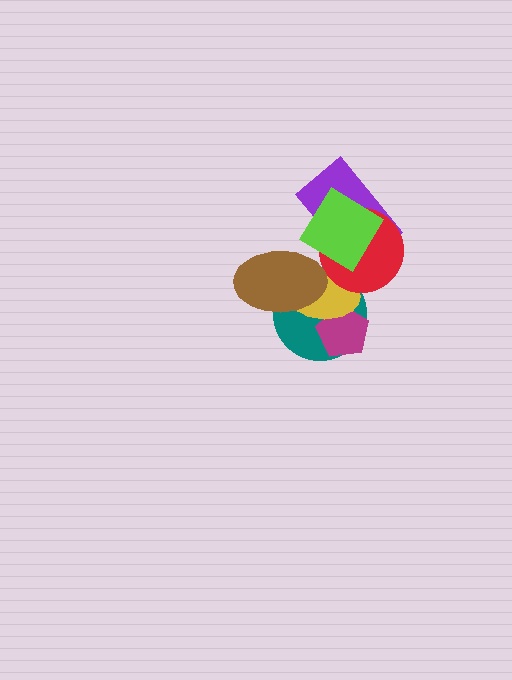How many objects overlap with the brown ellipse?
3 objects overlap with the brown ellipse.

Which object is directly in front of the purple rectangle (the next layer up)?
The red circle is directly in front of the purple rectangle.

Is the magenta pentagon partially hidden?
Yes, it is partially covered by another shape.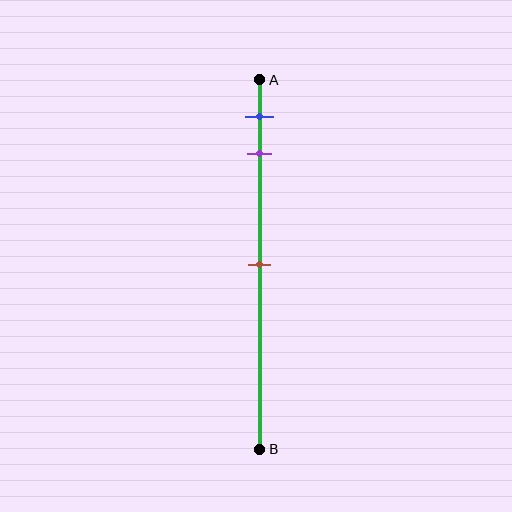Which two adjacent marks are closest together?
The blue and purple marks are the closest adjacent pair.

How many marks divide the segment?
There are 3 marks dividing the segment.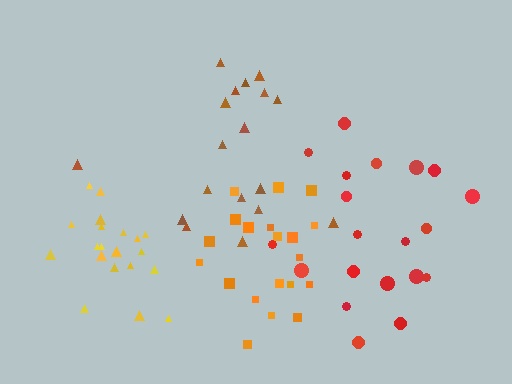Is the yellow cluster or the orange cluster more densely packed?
Yellow.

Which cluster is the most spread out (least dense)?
Brown.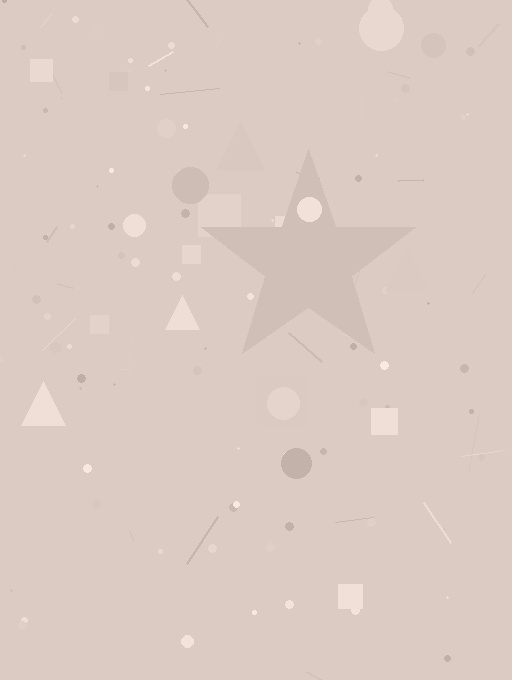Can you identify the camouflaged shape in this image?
The camouflaged shape is a star.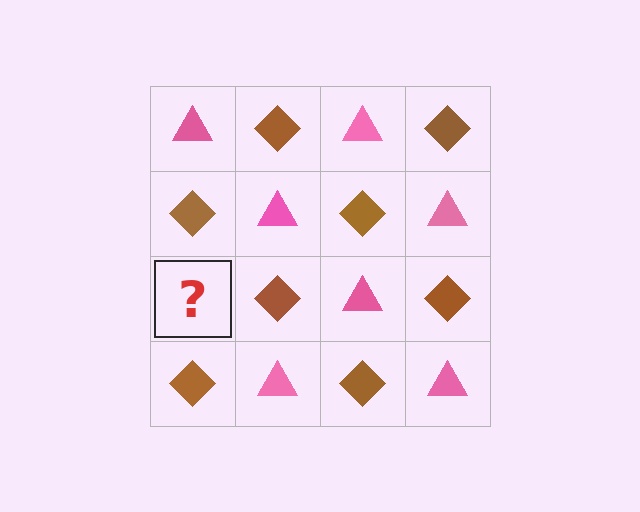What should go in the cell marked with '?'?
The missing cell should contain a pink triangle.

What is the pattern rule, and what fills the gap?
The rule is that it alternates pink triangle and brown diamond in a checkerboard pattern. The gap should be filled with a pink triangle.